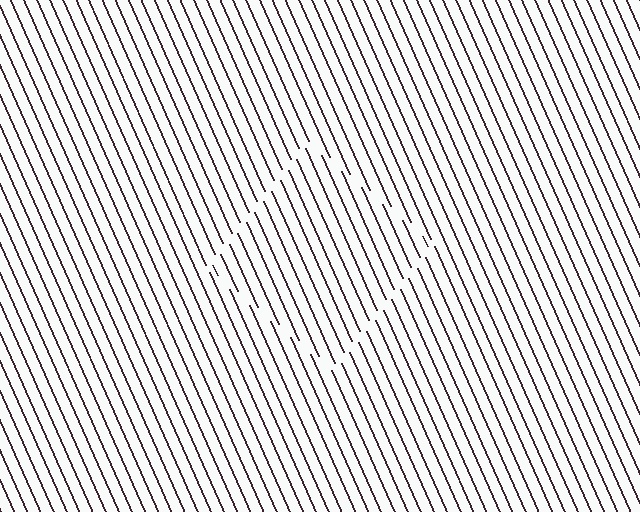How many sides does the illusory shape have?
4 sides — the line-ends trace a square.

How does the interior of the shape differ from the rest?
The interior of the shape contains the same grating, shifted by half a period — the contour is defined by the phase discontinuity where line-ends from the inner and outer gratings abut.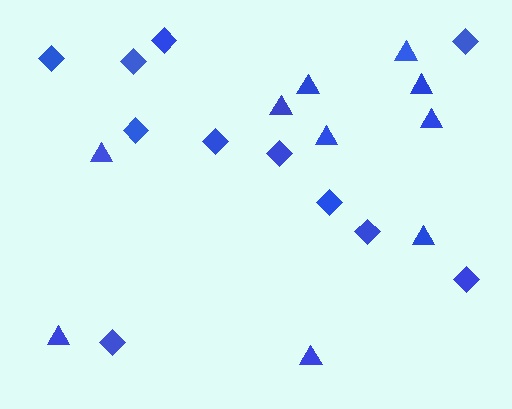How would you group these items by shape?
There are 2 groups: one group of diamonds (11) and one group of triangles (10).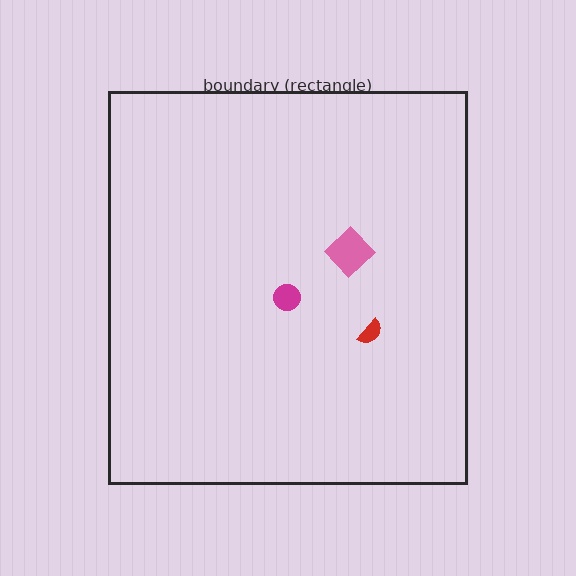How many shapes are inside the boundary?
3 inside, 0 outside.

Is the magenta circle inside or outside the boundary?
Inside.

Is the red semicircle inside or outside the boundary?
Inside.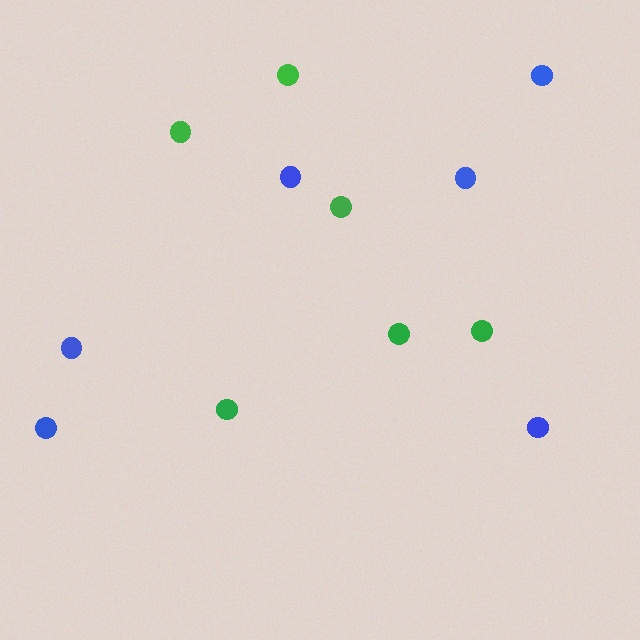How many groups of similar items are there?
There are 2 groups: one group of blue circles (6) and one group of green circles (6).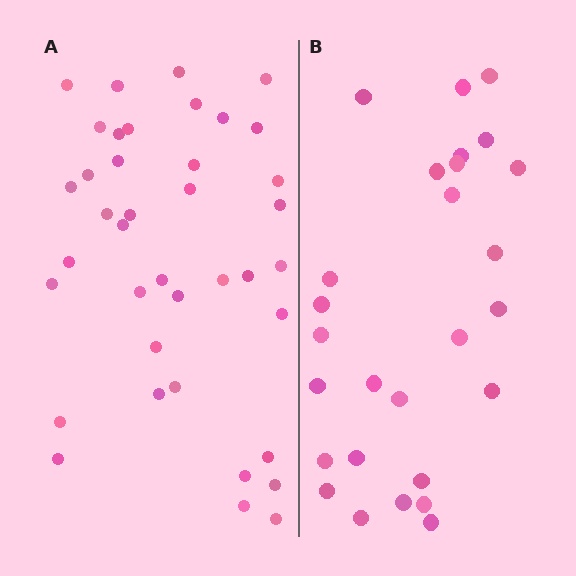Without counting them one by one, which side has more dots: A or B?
Region A (the left region) has more dots.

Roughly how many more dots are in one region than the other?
Region A has roughly 12 or so more dots than region B.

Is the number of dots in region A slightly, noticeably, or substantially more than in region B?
Region A has noticeably more, but not dramatically so. The ratio is roughly 1.4 to 1.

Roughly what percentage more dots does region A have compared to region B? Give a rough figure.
About 45% more.